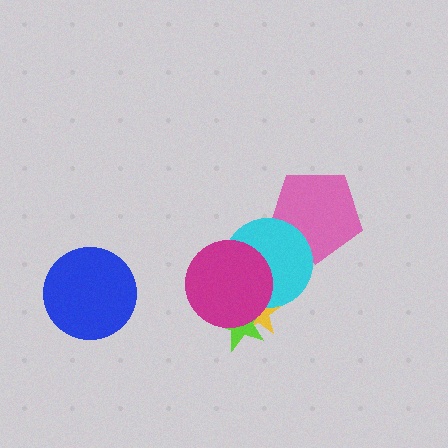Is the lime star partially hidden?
Yes, it is partially covered by another shape.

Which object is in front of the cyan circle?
The magenta circle is in front of the cyan circle.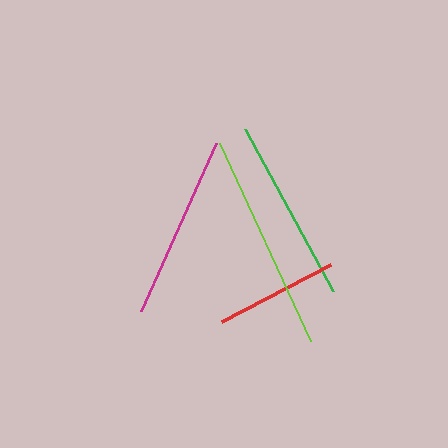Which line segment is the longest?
The lime line is the longest at approximately 218 pixels.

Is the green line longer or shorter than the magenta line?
The magenta line is longer than the green line.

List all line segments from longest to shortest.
From longest to shortest: lime, magenta, green, red.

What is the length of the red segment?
The red segment is approximately 123 pixels long.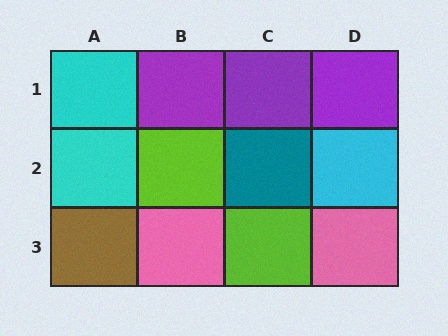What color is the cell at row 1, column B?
Purple.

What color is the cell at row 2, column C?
Teal.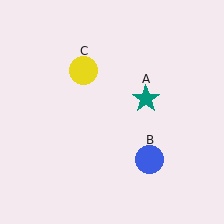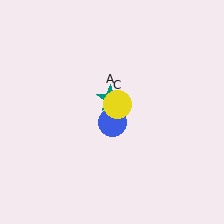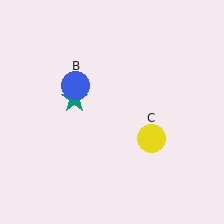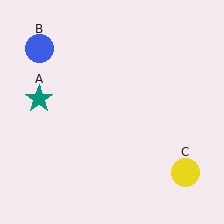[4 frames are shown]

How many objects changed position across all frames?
3 objects changed position: teal star (object A), blue circle (object B), yellow circle (object C).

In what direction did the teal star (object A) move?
The teal star (object A) moved left.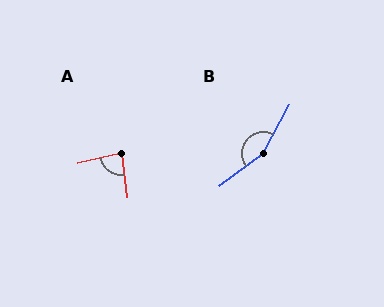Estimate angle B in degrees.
Approximately 154 degrees.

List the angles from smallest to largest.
A (84°), B (154°).